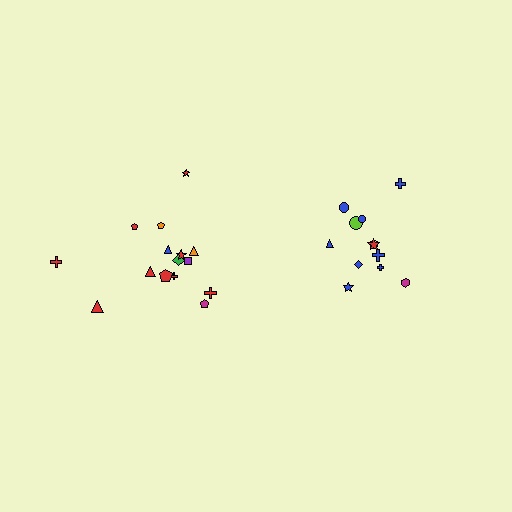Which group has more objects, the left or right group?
The left group.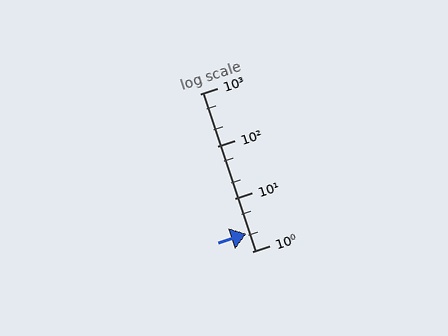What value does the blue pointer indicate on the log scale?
The pointer indicates approximately 2.2.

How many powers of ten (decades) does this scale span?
The scale spans 3 decades, from 1 to 1000.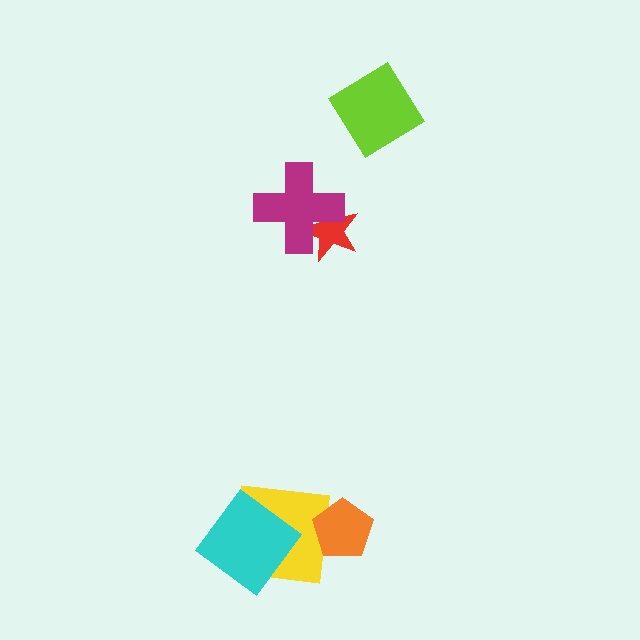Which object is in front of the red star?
The magenta cross is in front of the red star.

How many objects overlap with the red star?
1 object overlaps with the red star.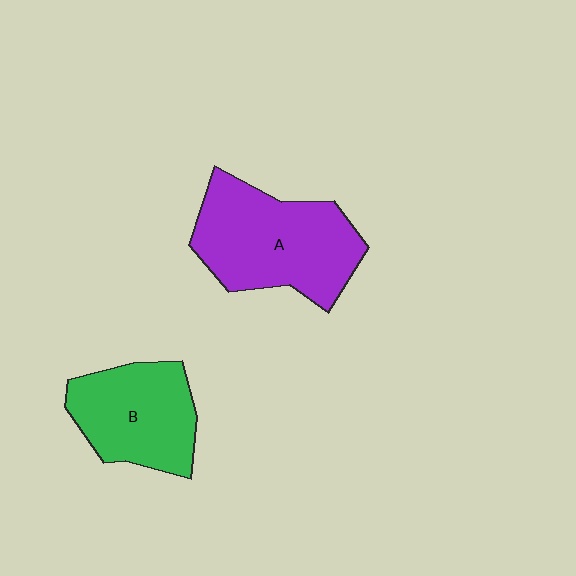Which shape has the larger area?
Shape A (purple).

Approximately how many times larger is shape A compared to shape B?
Approximately 1.3 times.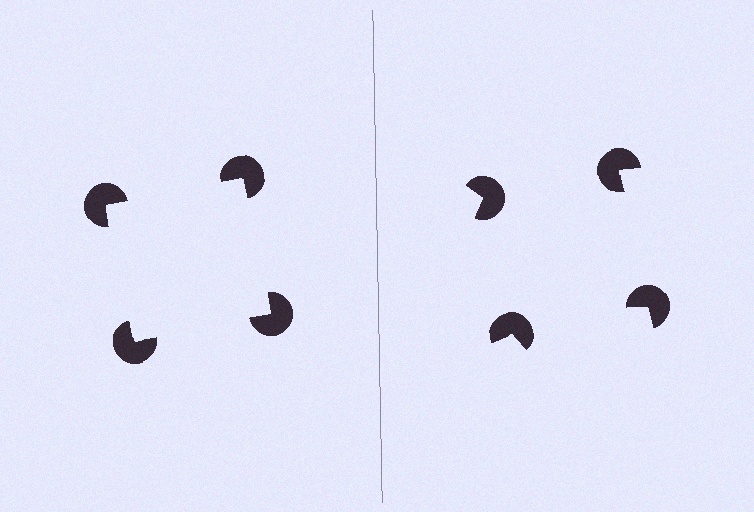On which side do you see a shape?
An illusory square appears on the left side. On the right side the wedge cuts are rotated, so no coherent shape forms.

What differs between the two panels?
The pac-man discs are positioned identically on both sides; only the wedge orientations differ. On the left they align to a square; on the right they are misaligned.